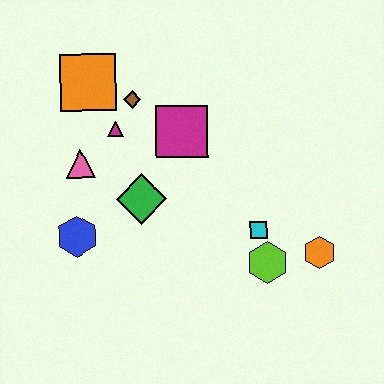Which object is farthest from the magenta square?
The orange hexagon is farthest from the magenta square.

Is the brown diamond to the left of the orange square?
No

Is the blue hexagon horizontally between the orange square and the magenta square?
No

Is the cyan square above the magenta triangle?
No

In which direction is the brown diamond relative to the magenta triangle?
The brown diamond is above the magenta triangle.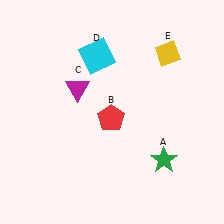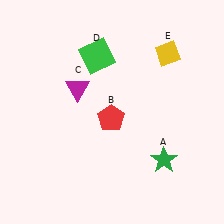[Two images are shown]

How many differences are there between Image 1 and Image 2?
There is 1 difference between the two images.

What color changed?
The square (D) changed from cyan in Image 1 to green in Image 2.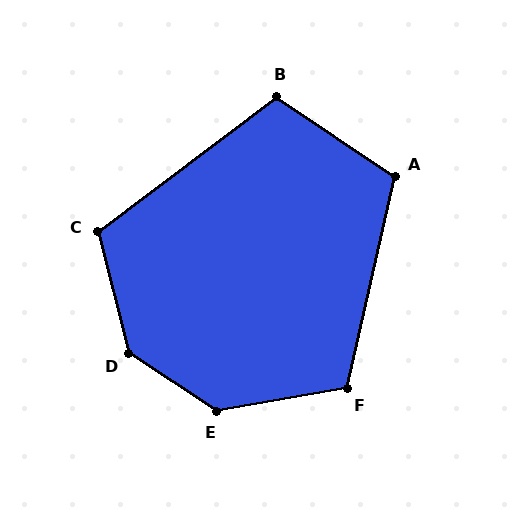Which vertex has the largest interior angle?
D, at approximately 138 degrees.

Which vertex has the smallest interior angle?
B, at approximately 109 degrees.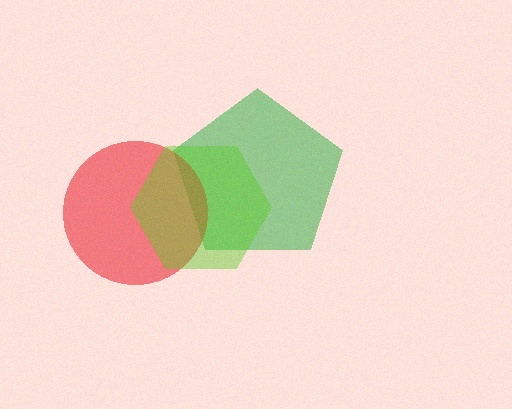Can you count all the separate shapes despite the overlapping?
Yes, there are 3 separate shapes.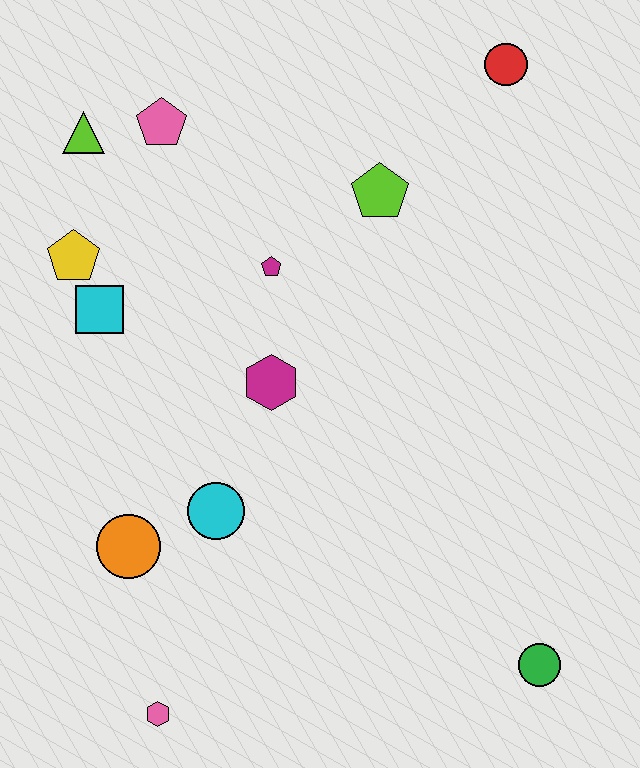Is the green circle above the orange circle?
No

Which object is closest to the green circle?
The cyan circle is closest to the green circle.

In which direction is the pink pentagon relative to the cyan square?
The pink pentagon is above the cyan square.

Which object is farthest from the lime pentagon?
The pink hexagon is farthest from the lime pentagon.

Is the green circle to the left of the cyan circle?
No